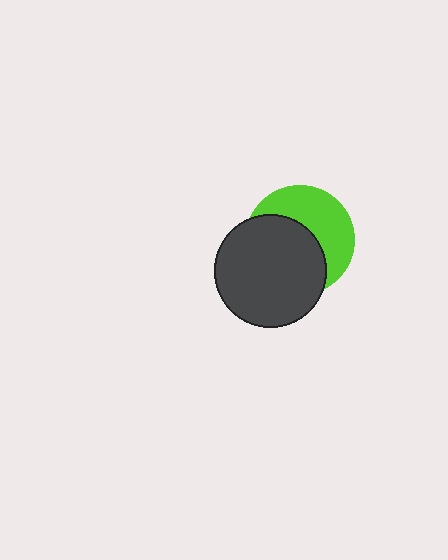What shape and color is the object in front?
The object in front is a dark gray circle.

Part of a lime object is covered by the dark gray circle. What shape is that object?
It is a circle.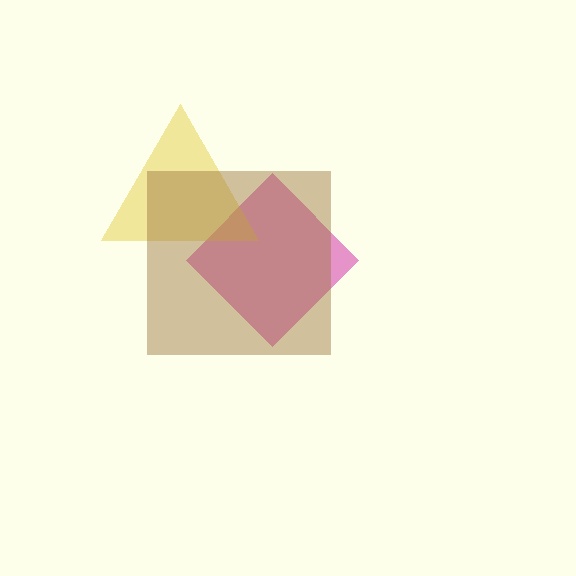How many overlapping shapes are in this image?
There are 3 overlapping shapes in the image.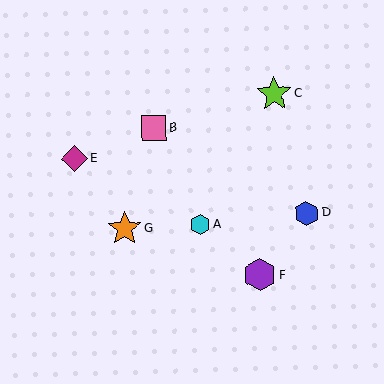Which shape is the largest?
The lime star (labeled C) is the largest.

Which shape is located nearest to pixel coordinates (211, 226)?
The cyan hexagon (labeled A) at (200, 225) is nearest to that location.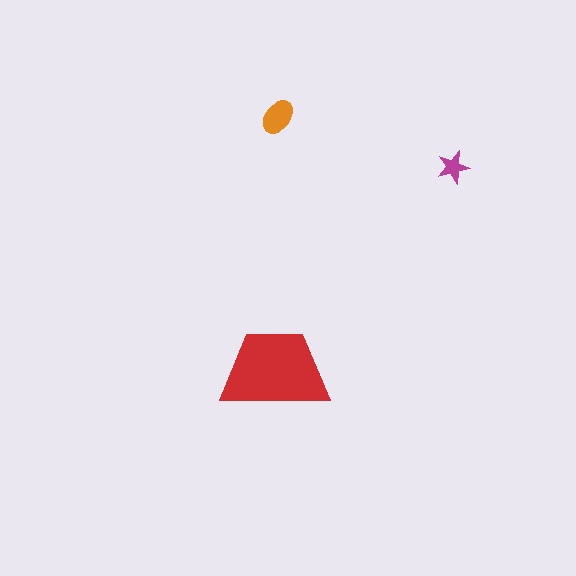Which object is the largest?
The red trapezoid.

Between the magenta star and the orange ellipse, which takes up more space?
The orange ellipse.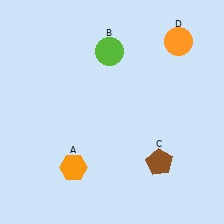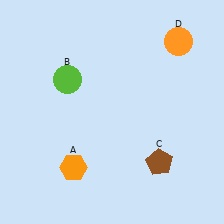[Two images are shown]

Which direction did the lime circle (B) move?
The lime circle (B) moved left.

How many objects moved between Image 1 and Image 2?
1 object moved between the two images.